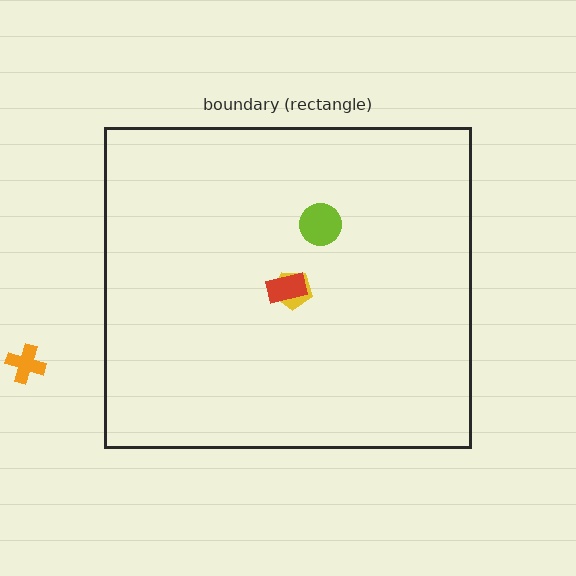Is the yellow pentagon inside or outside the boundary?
Inside.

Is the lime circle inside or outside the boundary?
Inside.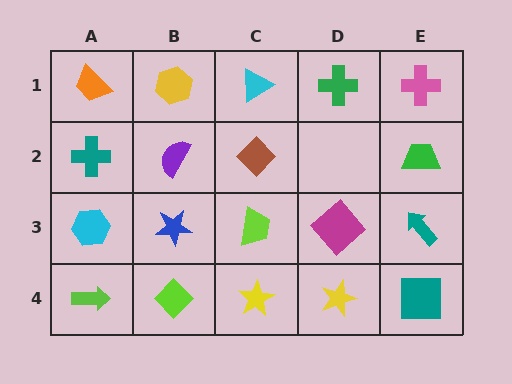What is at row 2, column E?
A green trapezoid.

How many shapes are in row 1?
5 shapes.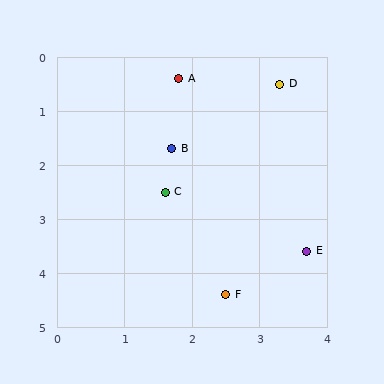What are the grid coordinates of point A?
Point A is at approximately (1.8, 0.4).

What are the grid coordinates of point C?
Point C is at approximately (1.6, 2.5).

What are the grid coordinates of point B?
Point B is at approximately (1.7, 1.7).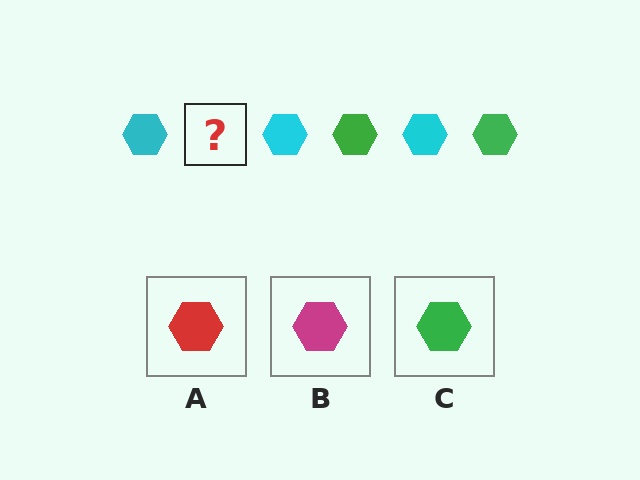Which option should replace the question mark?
Option C.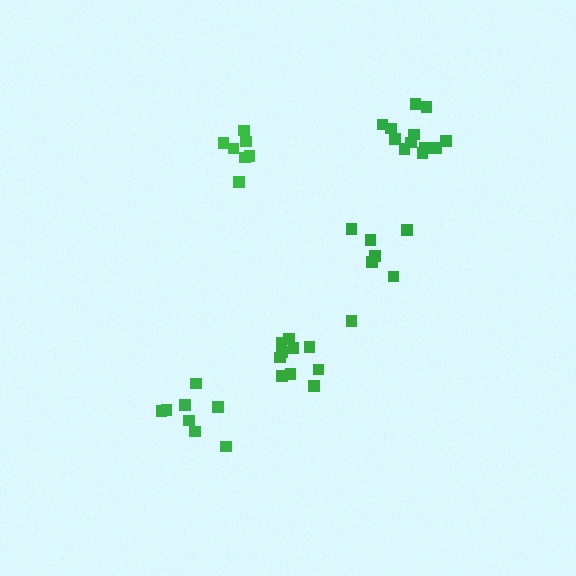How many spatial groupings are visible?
There are 5 spatial groupings.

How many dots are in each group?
Group 1: 12 dots, Group 2: 6 dots, Group 3: 11 dots, Group 4: 7 dots, Group 5: 8 dots (44 total).